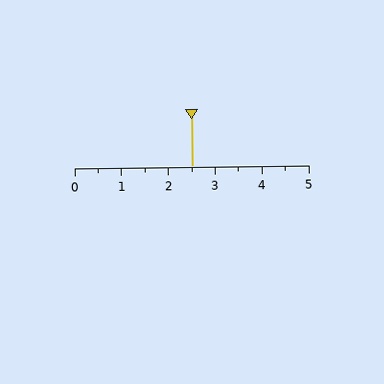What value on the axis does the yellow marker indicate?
The marker indicates approximately 2.5.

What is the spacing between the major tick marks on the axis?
The major ticks are spaced 1 apart.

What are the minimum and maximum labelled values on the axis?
The axis runs from 0 to 5.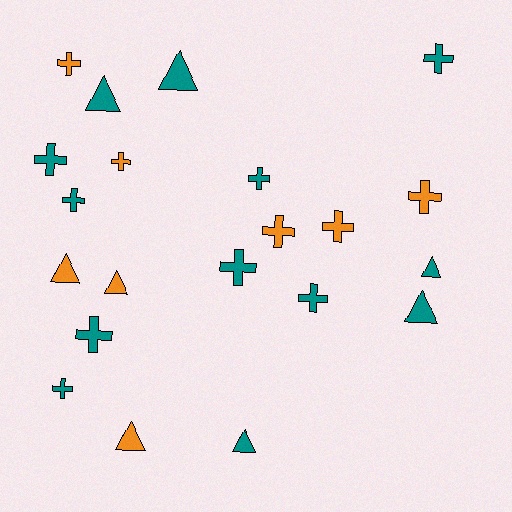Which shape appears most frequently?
Cross, with 13 objects.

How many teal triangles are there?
There are 5 teal triangles.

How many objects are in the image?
There are 21 objects.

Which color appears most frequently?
Teal, with 13 objects.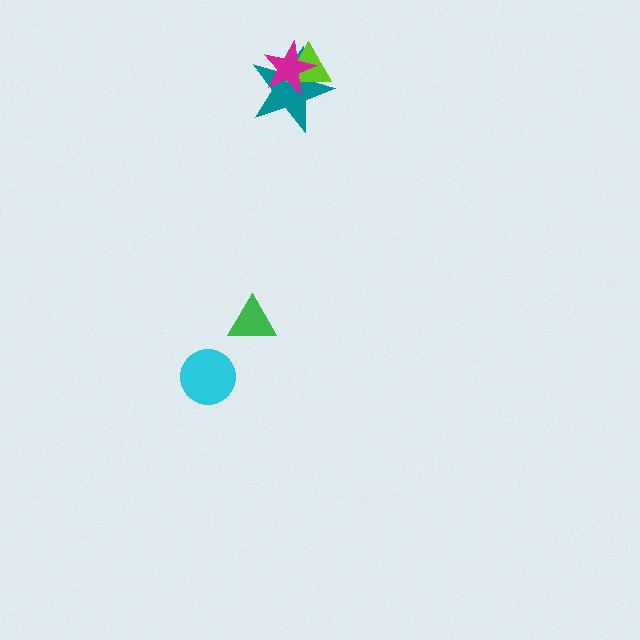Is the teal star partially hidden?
Yes, it is partially covered by another shape.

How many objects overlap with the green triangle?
0 objects overlap with the green triangle.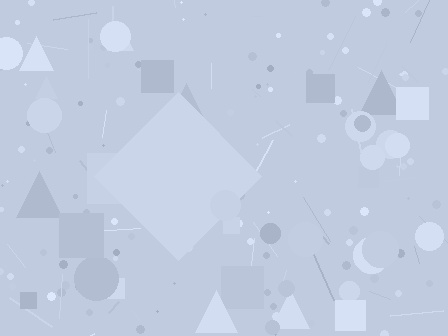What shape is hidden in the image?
A diamond is hidden in the image.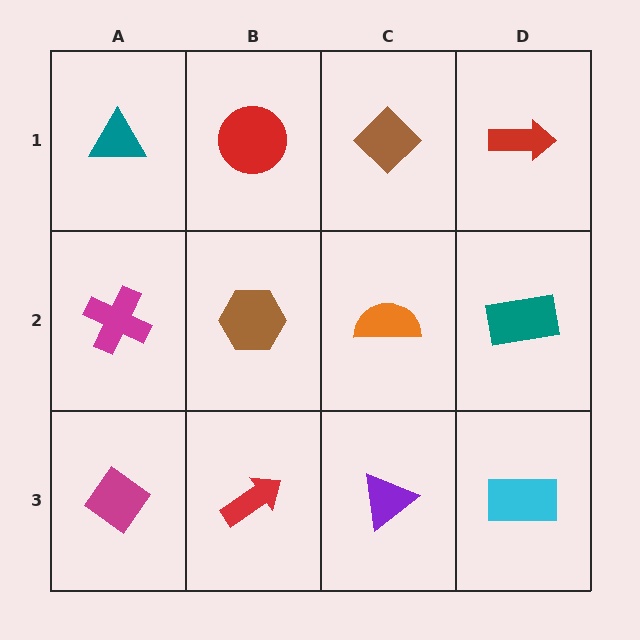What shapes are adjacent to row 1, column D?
A teal rectangle (row 2, column D), a brown diamond (row 1, column C).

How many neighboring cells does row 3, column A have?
2.